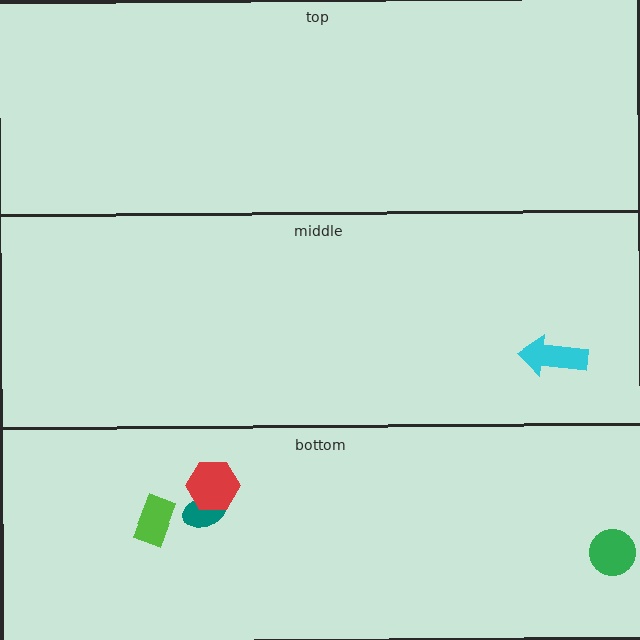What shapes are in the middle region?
The cyan arrow.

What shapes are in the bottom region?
The green circle, the teal ellipse, the lime rectangle, the red hexagon.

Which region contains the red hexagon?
The bottom region.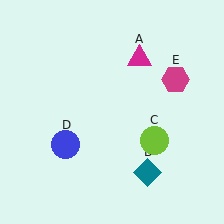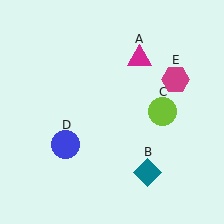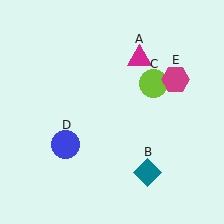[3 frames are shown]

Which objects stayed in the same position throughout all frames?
Magenta triangle (object A) and teal diamond (object B) and blue circle (object D) and magenta hexagon (object E) remained stationary.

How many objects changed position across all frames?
1 object changed position: lime circle (object C).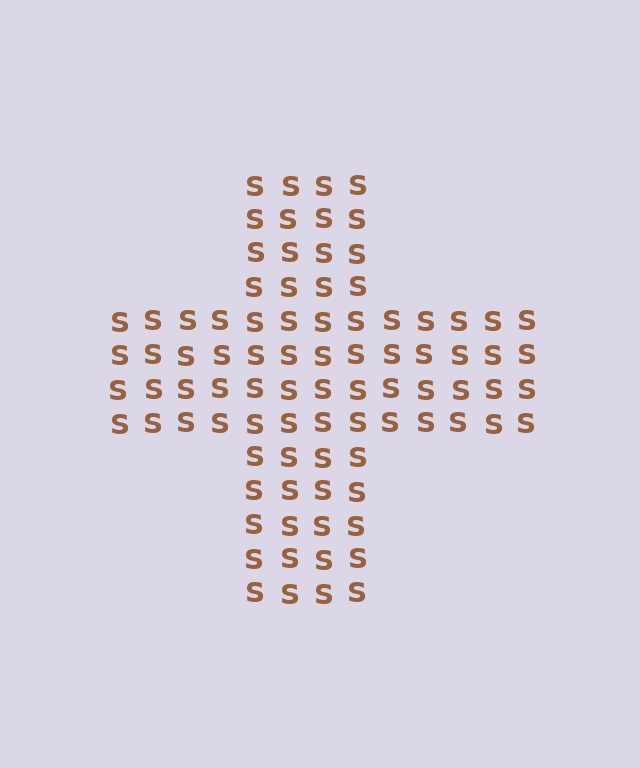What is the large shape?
The large shape is a cross.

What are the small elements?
The small elements are letter S's.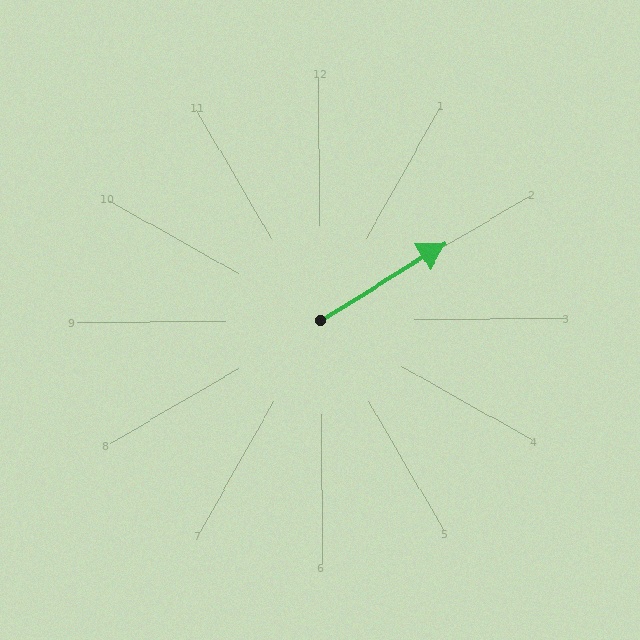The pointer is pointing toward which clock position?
Roughly 2 o'clock.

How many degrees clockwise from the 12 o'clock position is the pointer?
Approximately 59 degrees.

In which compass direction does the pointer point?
Northeast.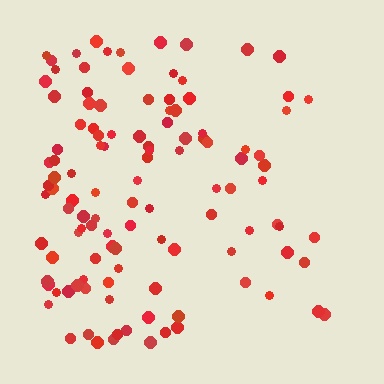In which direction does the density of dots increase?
From right to left, with the left side densest.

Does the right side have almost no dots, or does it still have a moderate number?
Still a moderate number, just noticeably fewer than the left.